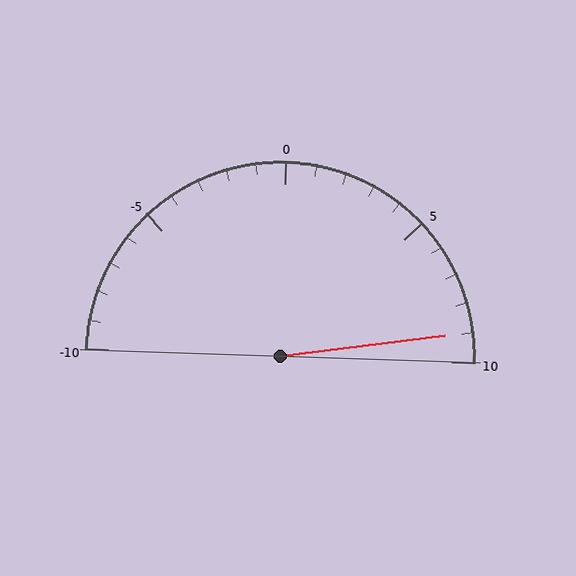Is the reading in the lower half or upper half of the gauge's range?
The reading is in the upper half of the range (-10 to 10).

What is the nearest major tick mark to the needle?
The nearest major tick mark is 10.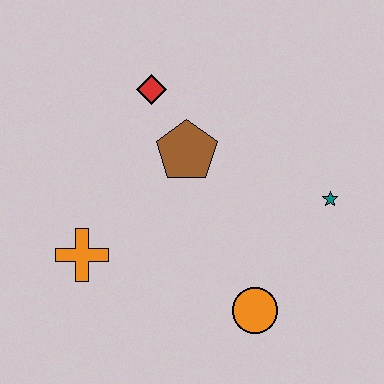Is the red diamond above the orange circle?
Yes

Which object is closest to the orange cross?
The brown pentagon is closest to the orange cross.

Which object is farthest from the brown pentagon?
The orange circle is farthest from the brown pentagon.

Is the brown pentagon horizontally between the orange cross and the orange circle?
Yes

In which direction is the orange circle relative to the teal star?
The orange circle is below the teal star.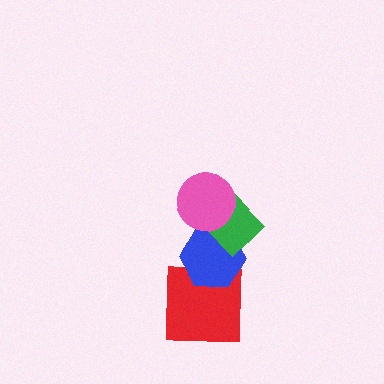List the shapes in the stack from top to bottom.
From top to bottom: the pink circle, the green diamond, the blue hexagon, the red square.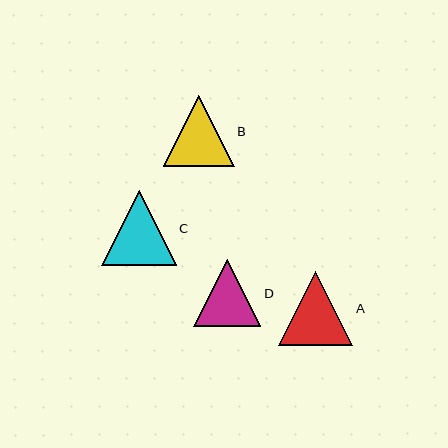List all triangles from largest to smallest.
From largest to smallest: A, C, B, D.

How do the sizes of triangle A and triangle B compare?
Triangle A and triangle B are approximately the same size.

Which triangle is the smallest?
Triangle D is the smallest with a size of approximately 67 pixels.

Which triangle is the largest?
Triangle A is the largest with a size of approximately 75 pixels.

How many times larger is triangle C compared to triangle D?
Triangle C is approximately 1.1 times the size of triangle D.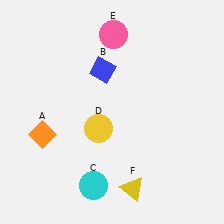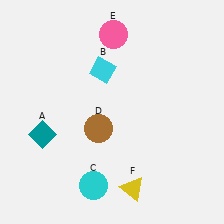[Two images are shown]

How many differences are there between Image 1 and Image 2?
There are 3 differences between the two images.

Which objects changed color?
A changed from orange to teal. B changed from blue to cyan. D changed from yellow to brown.